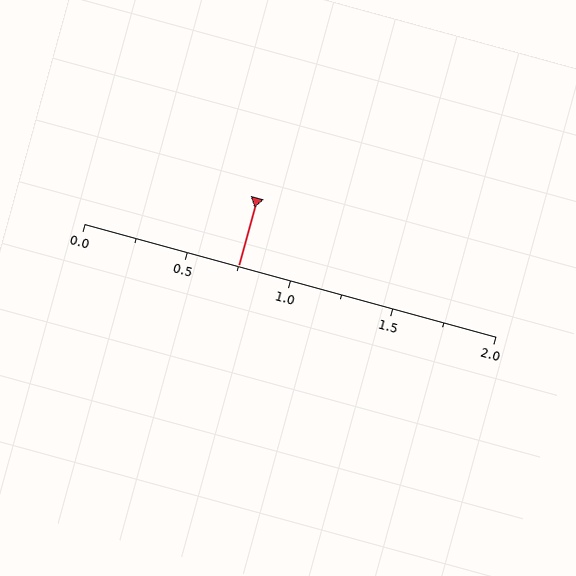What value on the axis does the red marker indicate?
The marker indicates approximately 0.75.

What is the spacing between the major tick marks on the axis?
The major ticks are spaced 0.5 apart.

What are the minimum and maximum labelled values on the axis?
The axis runs from 0.0 to 2.0.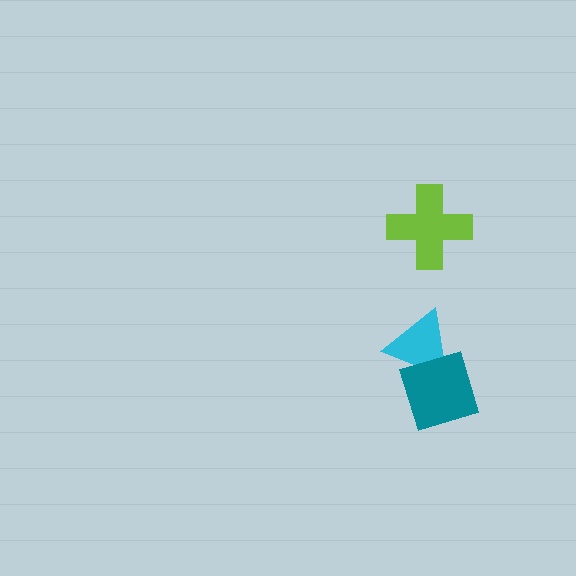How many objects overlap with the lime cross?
0 objects overlap with the lime cross.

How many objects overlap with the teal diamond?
1 object overlaps with the teal diamond.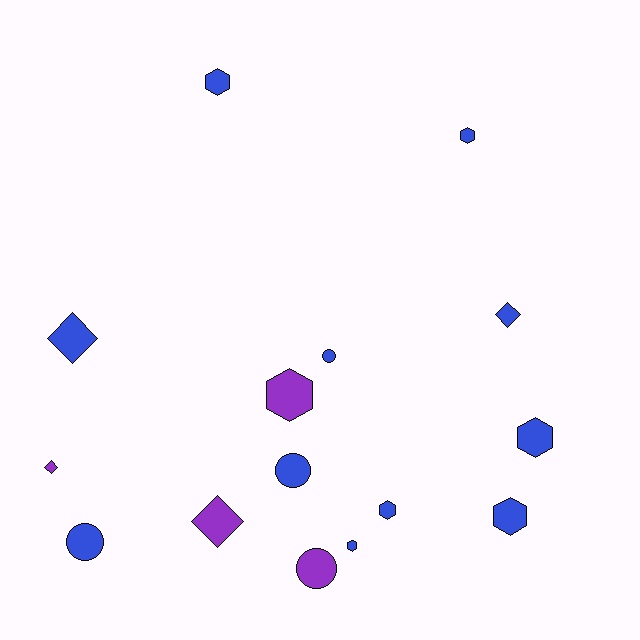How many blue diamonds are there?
There are 2 blue diamonds.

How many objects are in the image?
There are 15 objects.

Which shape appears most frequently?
Hexagon, with 7 objects.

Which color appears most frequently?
Blue, with 11 objects.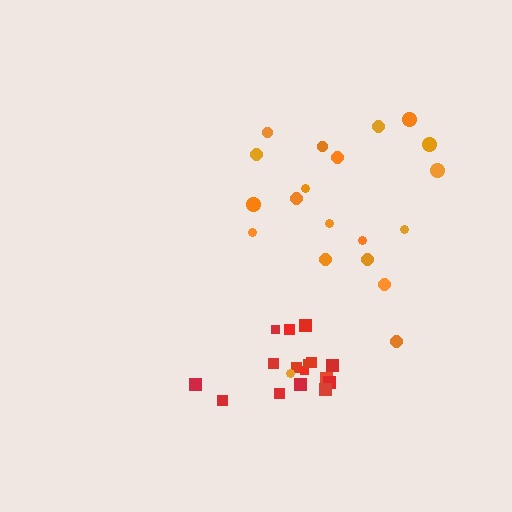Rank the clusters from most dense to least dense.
red, orange.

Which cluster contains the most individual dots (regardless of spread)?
Orange (20).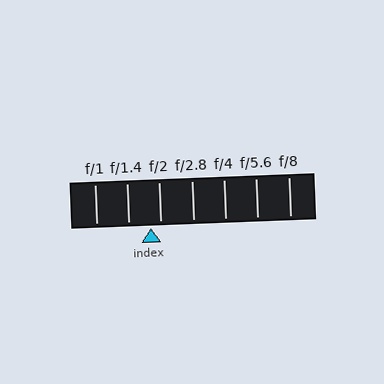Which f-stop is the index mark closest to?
The index mark is closest to f/2.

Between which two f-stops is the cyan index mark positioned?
The index mark is between f/1.4 and f/2.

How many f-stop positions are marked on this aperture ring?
There are 7 f-stop positions marked.